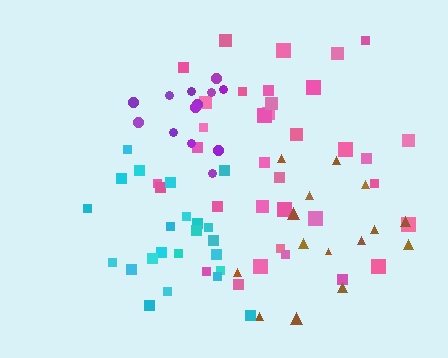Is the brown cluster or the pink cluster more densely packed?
Pink.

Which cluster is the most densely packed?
Purple.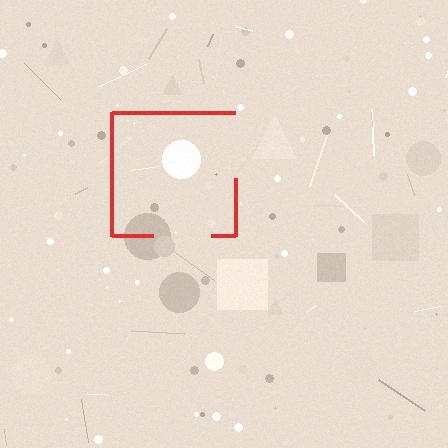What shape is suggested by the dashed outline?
The dashed outline suggests a square.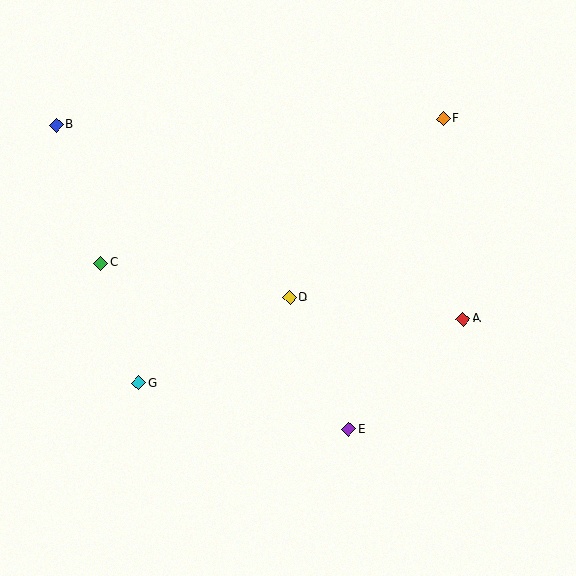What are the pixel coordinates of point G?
Point G is at (139, 383).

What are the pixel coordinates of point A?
Point A is at (463, 319).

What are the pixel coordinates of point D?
Point D is at (290, 297).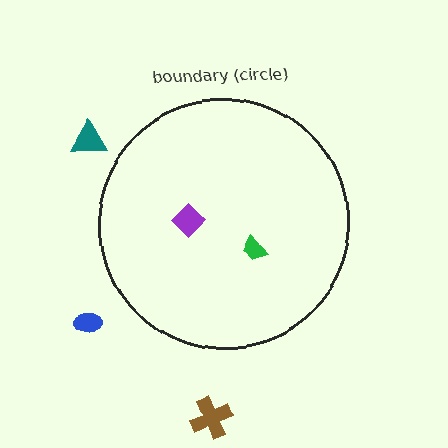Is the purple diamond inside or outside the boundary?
Inside.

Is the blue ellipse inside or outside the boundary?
Outside.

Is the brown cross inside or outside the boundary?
Outside.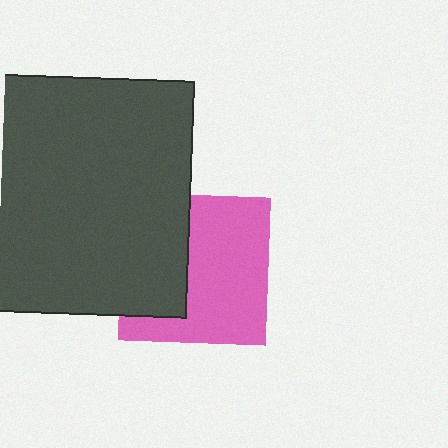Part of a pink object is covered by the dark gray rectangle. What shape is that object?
It is a square.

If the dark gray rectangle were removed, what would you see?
You would see the complete pink square.